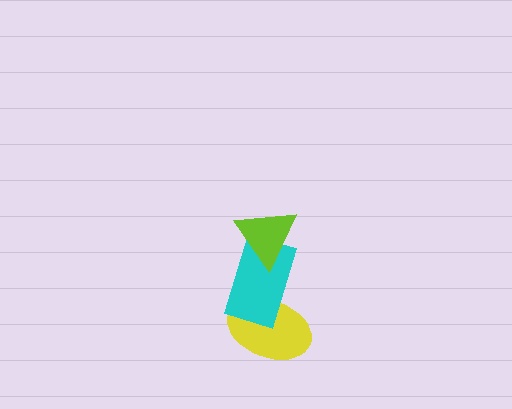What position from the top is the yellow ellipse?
The yellow ellipse is 3rd from the top.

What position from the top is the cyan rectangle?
The cyan rectangle is 2nd from the top.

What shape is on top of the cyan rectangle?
The lime triangle is on top of the cyan rectangle.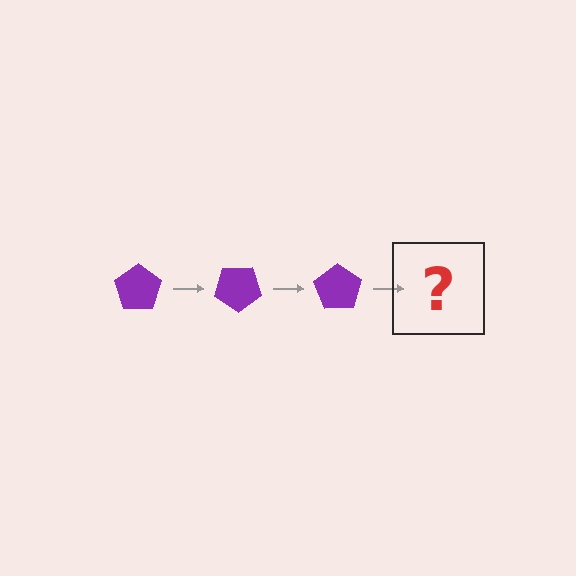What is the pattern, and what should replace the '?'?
The pattern is that the pentagon rotates 35 degrees each step. The '?' should be a purple pentagon rotated 105 degrees.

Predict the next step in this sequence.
The next step is a purple pentagon rotated 105 degrees.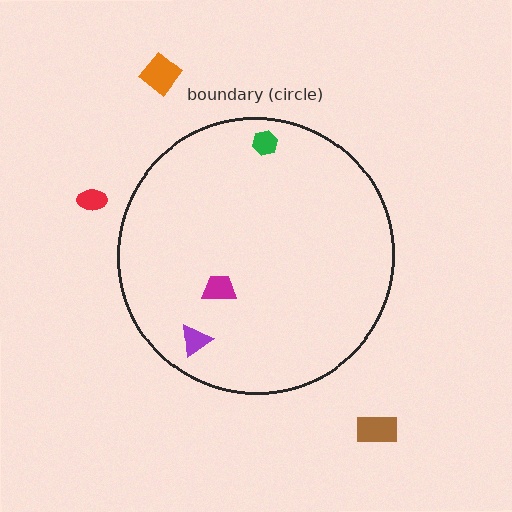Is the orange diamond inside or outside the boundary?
Outside.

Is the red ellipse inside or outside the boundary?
Outside.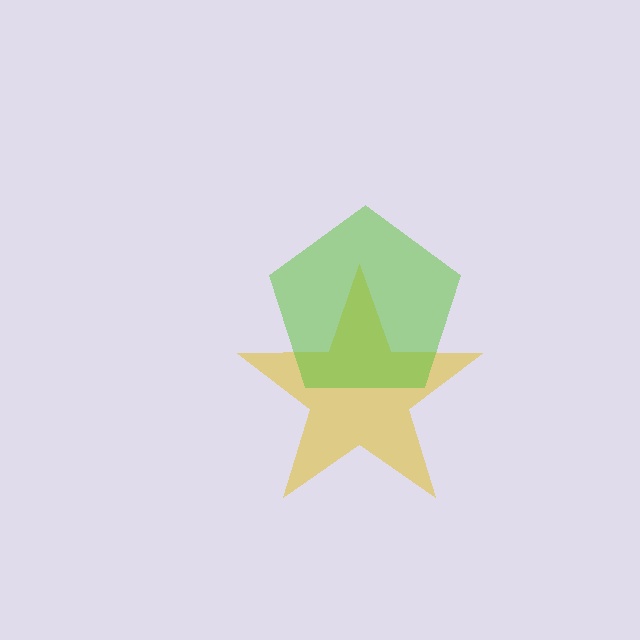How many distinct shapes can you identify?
There are 2 distinct shapes: a yellow star, a lime pentagon.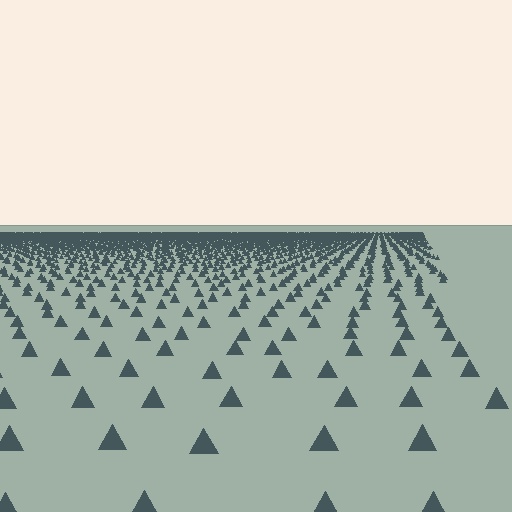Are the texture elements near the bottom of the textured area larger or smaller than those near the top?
Larger. Near the bottom, elements are closer to the viewer and appear at a bigger on-screen size.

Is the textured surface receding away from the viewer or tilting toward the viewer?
The surface is receding away from the viewer. Texture elements get smaller and denser toward the top.